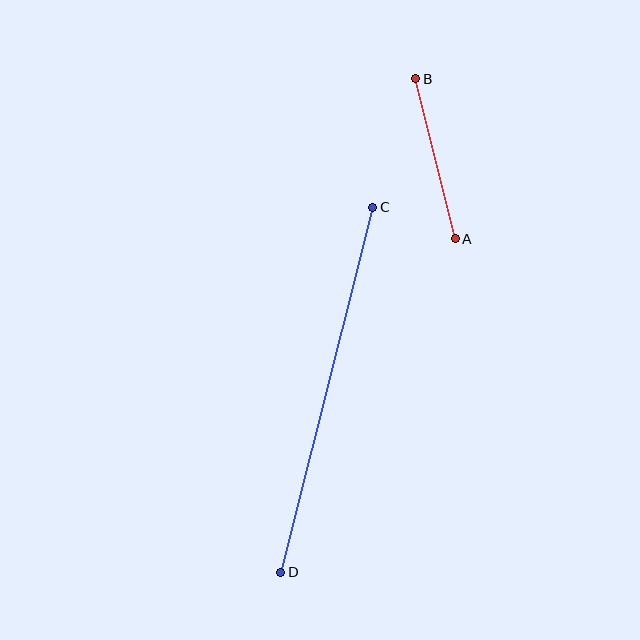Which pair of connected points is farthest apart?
Points C and D are farthest apart.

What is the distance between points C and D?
The distance is approximately 376 pixels.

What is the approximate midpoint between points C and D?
The midpoint is at approximately (327, 390) pixels.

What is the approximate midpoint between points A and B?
The midpoint is at approximately (435, 159) pixels.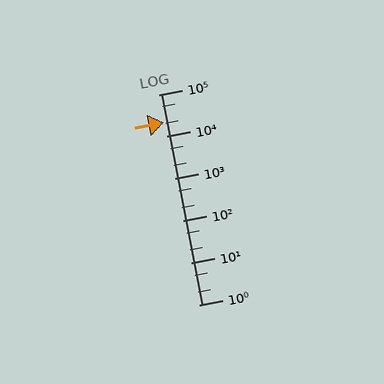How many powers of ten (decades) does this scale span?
The scale spans 5 decades, from 1 to 100000.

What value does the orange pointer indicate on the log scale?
The pointer indicates approximately 22000.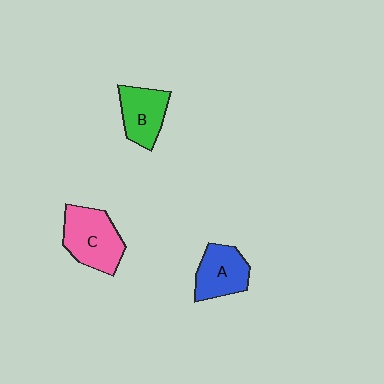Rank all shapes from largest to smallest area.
From largest to smallest: C (pink), A (blue), B (green).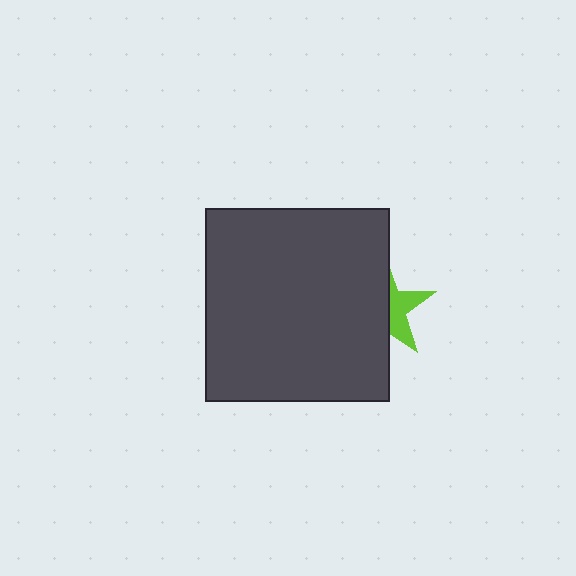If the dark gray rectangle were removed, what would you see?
You would see the complete lime star.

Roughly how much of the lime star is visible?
A small part of it is visible (roughly 41%).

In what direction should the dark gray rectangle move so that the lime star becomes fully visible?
The dark gray rectangle should move left. That is the shortest direction to clear the overlap and leave the lime star fully visible.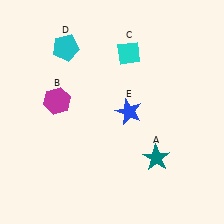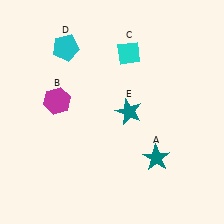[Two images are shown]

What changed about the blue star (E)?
In Image 1, E is blue. In Image 2, it changed to teal.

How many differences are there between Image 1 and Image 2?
There is 1 difference between the two images.